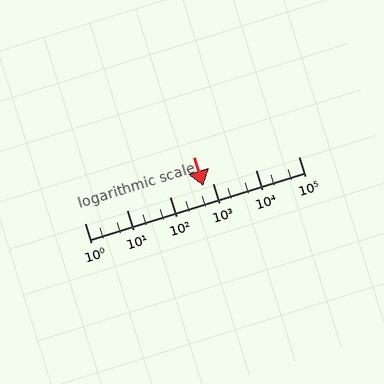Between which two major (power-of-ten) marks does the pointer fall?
The pointer is between 100 and 1000.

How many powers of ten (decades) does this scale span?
The scale spans 5 decades, from 1 to 100000.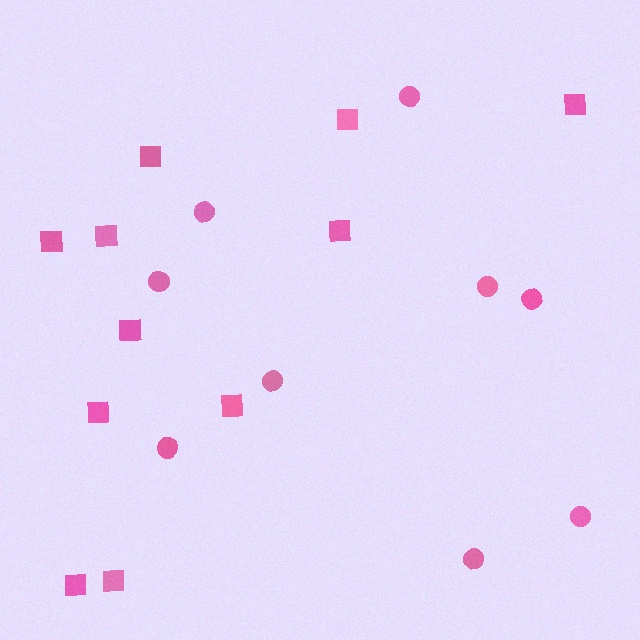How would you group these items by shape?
There are 2 groups: one group of squares (11) and one group of circles (9).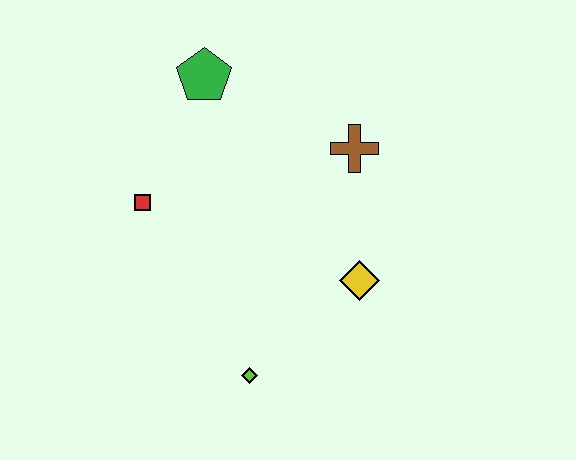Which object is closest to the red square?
The green pentagon is closest to the red square.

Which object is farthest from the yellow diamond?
The green pentagon is farthest from the yellow diamond.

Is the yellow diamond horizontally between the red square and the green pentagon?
No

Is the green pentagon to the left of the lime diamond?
Yes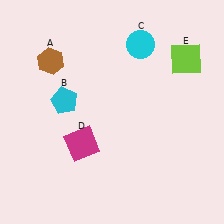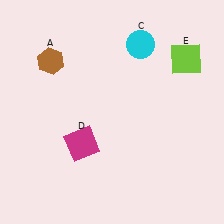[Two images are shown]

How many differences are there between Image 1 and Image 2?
There is 1 difference between the two images.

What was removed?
The cyan pentagon (B) was removed in Image 2.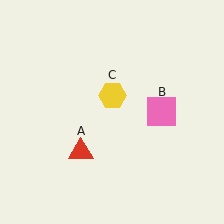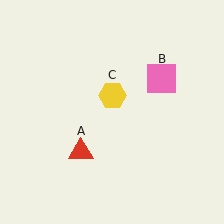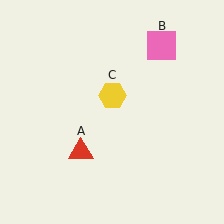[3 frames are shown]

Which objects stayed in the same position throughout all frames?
Red triangle (object A) and yellow hexagon (object C) remained stationary.